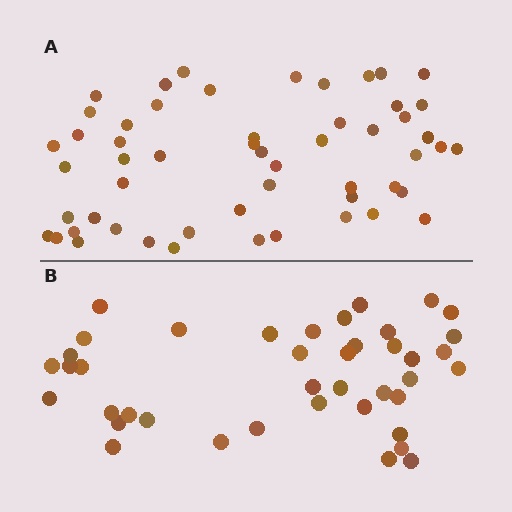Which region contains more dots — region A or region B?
Region A (the top region) has more dots.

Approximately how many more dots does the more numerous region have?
Region A has approximately 15 more dots than region B.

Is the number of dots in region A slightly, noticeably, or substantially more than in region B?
Region A has noticeably more, but not dramatically so. The ratio is roughly 1.3 to 1.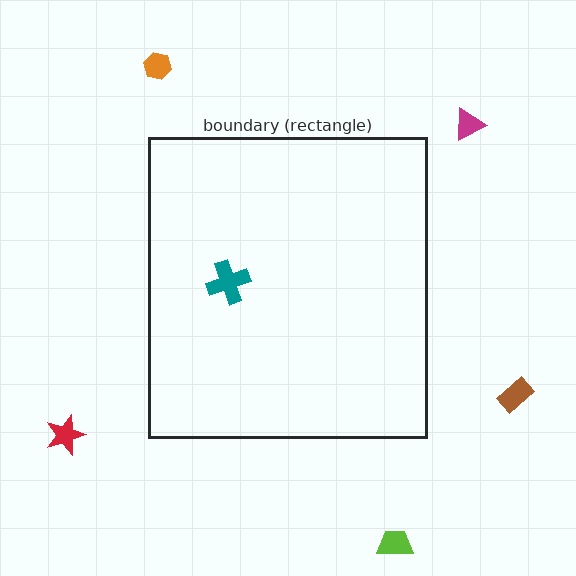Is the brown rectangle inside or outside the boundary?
Outside.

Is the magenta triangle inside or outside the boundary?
Outside.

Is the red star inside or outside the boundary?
Outside.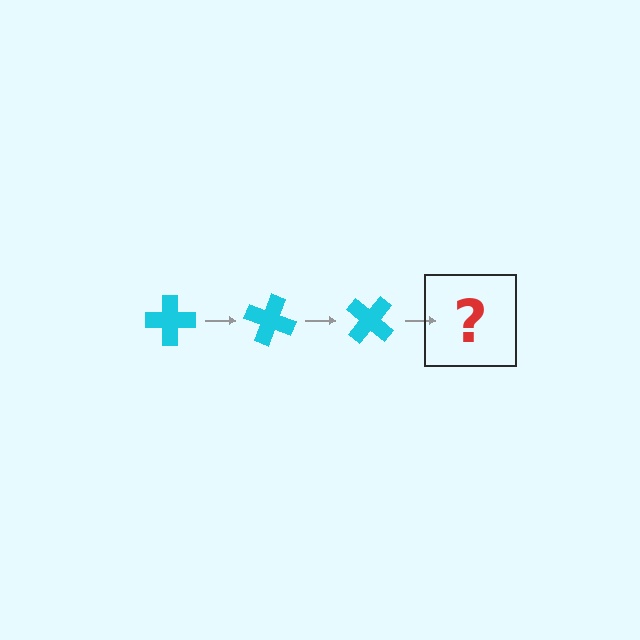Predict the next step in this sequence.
The next step is a cyan cross rotated 60 degrees.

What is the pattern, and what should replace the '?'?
The pattern is that the cross rotates 20 degrees each step. The '?' should be a cyan cross rotated 60 degrees.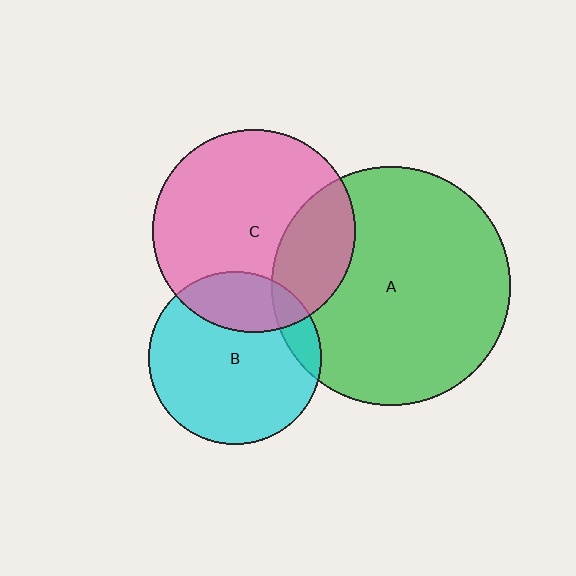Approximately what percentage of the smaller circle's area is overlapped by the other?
Approximately 10%.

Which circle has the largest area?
Circle A (green).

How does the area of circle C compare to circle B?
Approximately 1.4 times.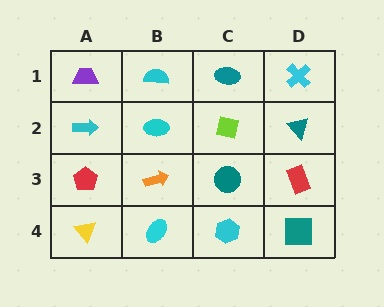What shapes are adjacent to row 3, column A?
A cyan arrow (row 2, column A), a yellow triangle (row 4, column A), an orange arrow (row 3, column B).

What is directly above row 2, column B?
A cyan semicircle.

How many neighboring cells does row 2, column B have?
4.